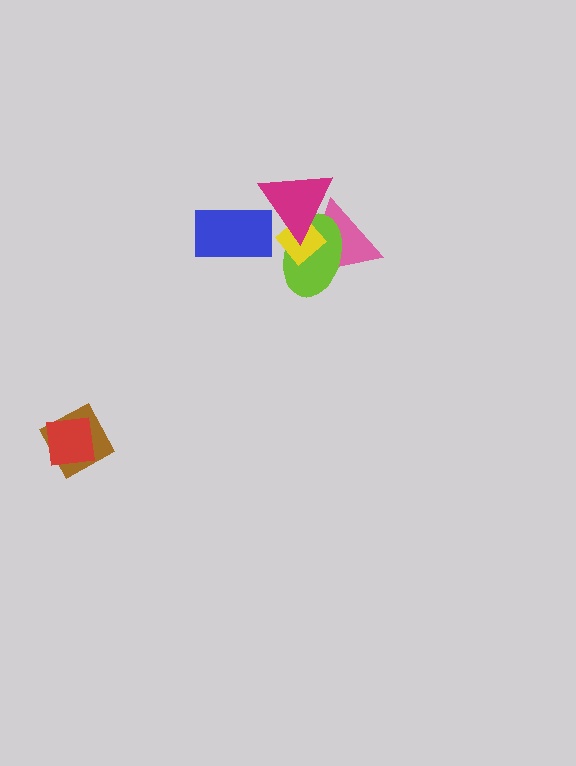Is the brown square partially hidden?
Yes, it is partially covered by another shape.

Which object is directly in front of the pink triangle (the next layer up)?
The lime ellipse is directly in front of the pink triangle.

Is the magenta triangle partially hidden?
Yes, it is partially covered by another shape.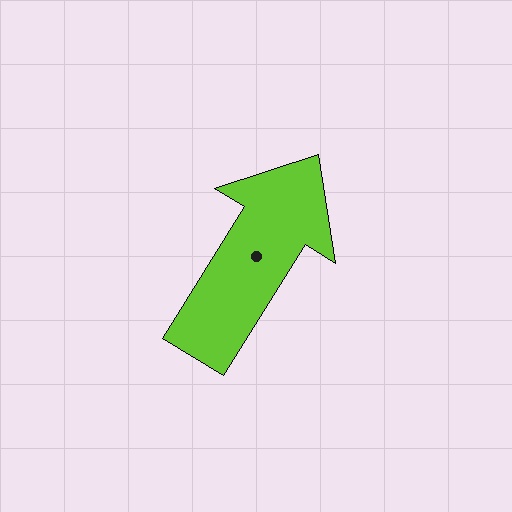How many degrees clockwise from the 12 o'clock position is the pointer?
Approximately 32 degrees.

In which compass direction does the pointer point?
Northeast.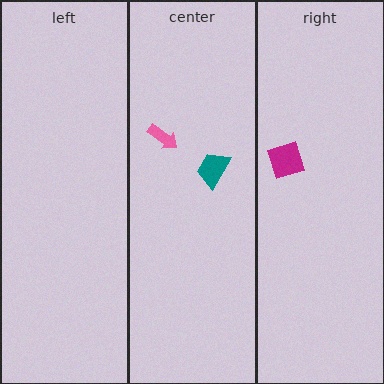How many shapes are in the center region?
2.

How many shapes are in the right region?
1.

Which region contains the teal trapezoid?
The center region.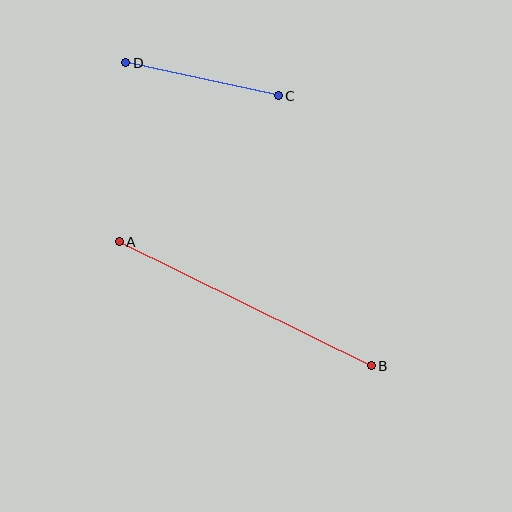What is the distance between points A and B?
The distance is approximately 281 pixels.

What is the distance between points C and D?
The distance is approximately 156 pixels.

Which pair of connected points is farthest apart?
Points A and B are farthest apart.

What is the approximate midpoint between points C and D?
The midpoint is at approximately (202, 79) pixels.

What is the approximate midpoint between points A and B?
The midpoint is at approximately (245, 304) pixels.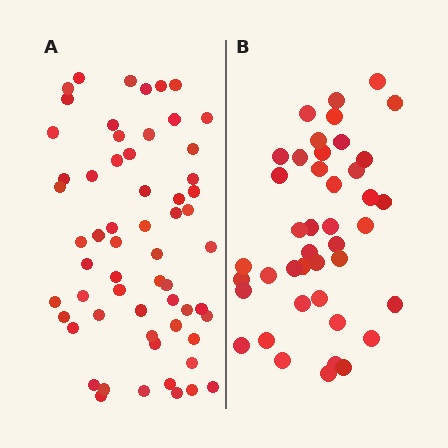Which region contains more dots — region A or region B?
Region A (the left region) has more dots.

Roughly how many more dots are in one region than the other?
Region A has approximately 20 more dots than region B.